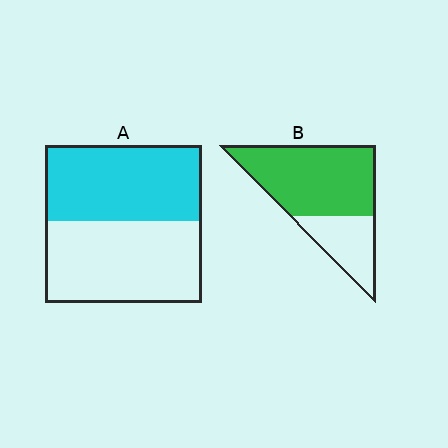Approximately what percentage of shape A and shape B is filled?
A is approximately 50% and B is approximately 70%.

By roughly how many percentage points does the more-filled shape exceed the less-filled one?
By roughly 20 percentage points (B over A).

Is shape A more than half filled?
Roughly half.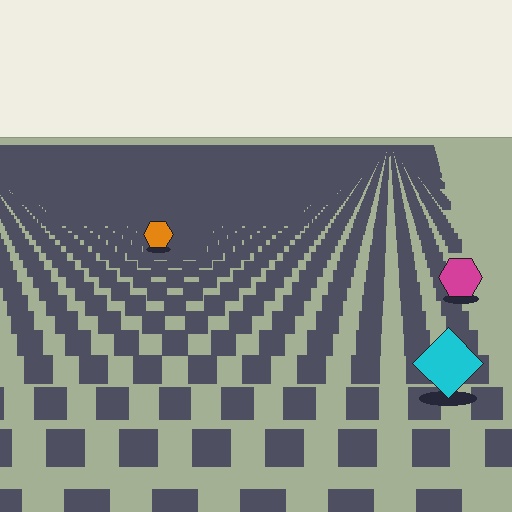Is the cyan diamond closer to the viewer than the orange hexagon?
Yes. The cyan diamond is closer — you can tell from the texture gradient: the ground texture is coarser near it.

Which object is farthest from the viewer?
The orange hexagon is farthest from the viewer. It appears smaller and the ground texture around it is denser.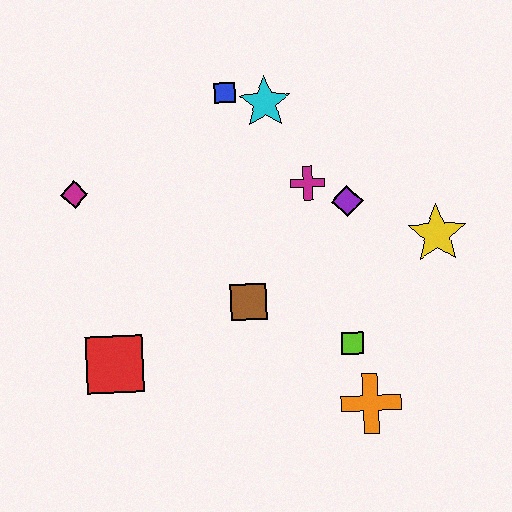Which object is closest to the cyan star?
The blue square is closest to the cyan star.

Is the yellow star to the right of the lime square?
Yes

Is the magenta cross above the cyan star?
No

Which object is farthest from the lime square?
The magenta diamond is farthest from the lime square.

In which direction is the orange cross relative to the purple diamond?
The orange cross is below the purple diamond.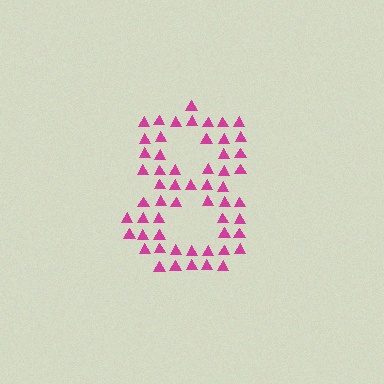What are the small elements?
The small elements are triangles.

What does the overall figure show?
The overall figure shows the digit 8.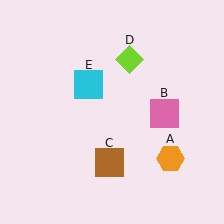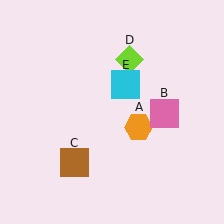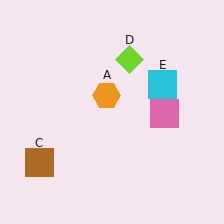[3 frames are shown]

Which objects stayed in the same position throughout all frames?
Pink square (object B) and lime diamond (object D) remained stationary.